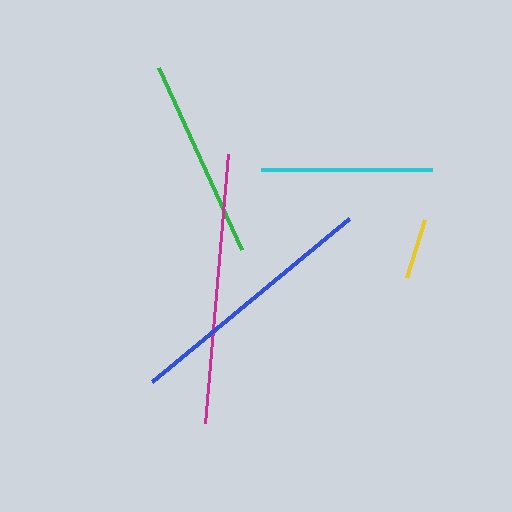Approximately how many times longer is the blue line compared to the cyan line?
The blue line is approximately 1.5 times the length of the cyan line.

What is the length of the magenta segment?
The magenta segment is approximately 271 pixels long.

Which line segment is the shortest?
The yellow line is the shortest at approximately 61 pixels.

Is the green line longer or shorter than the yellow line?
The green line is longer than the yellow line.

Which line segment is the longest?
The magenta line is the longest at approximately 271 pixels.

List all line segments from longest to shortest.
From longest to shortest: magenta, blue, green, cyan, yellow.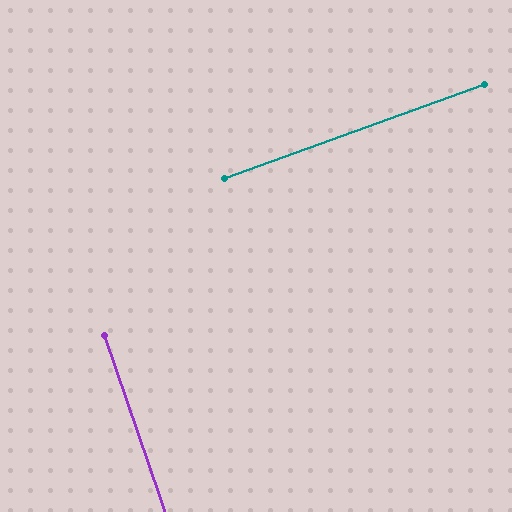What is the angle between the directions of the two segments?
Approximately 89 degrees.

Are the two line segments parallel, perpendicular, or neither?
Perpendicular — they meet at approximately 89°.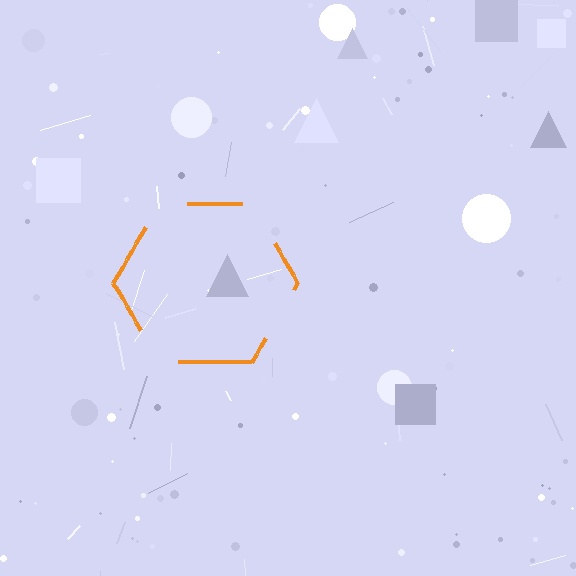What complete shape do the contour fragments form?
The contour fragments form a hexagon.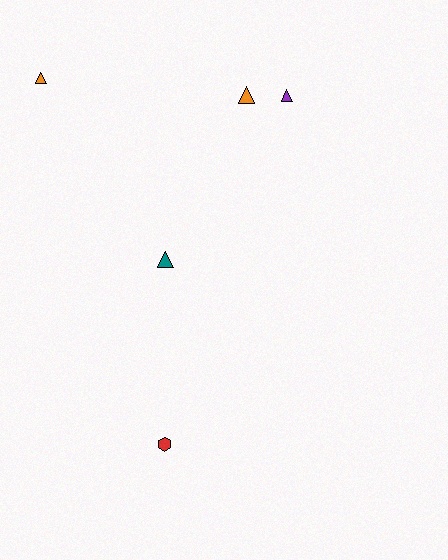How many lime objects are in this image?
There are no lime objects.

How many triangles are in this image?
There are 4 triangles.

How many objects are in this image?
There are 5 objects.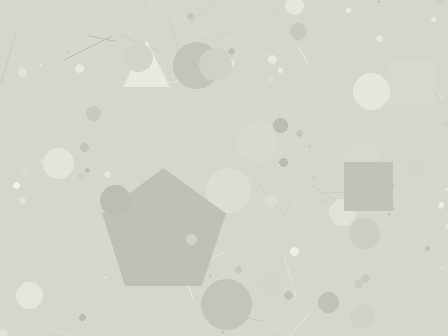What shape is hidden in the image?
A pentagon is hidden in the image.